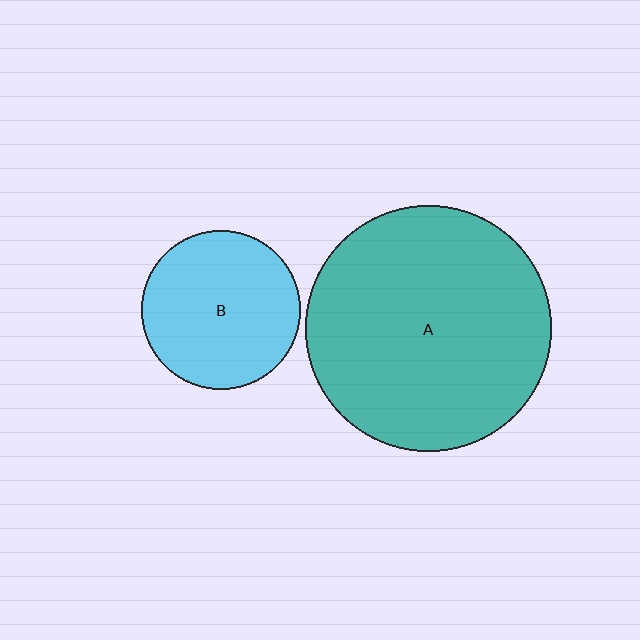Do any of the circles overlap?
No, none of the circles overlap.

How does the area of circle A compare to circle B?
Approximately 2.4 times.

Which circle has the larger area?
Circle A (teal).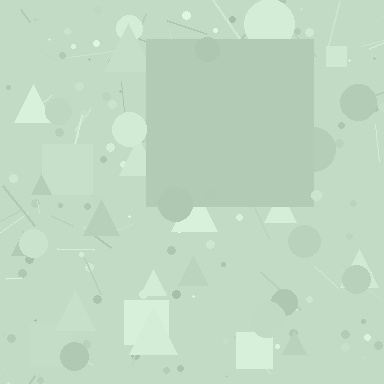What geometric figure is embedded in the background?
A square is embedded in the background.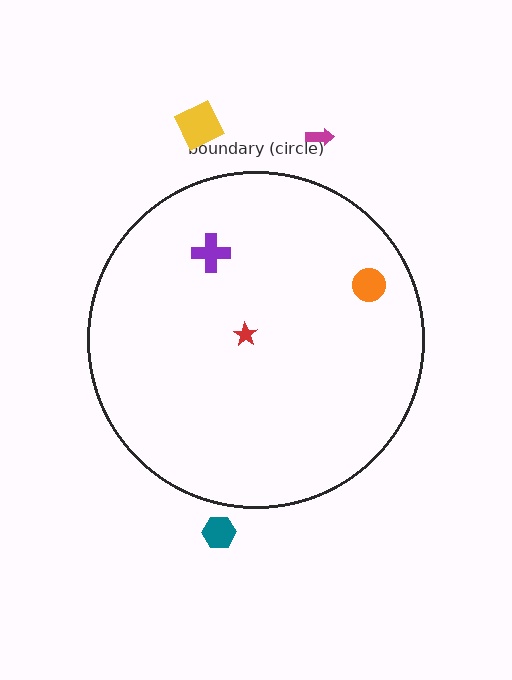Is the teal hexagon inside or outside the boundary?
Outside.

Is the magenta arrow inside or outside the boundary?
Outside.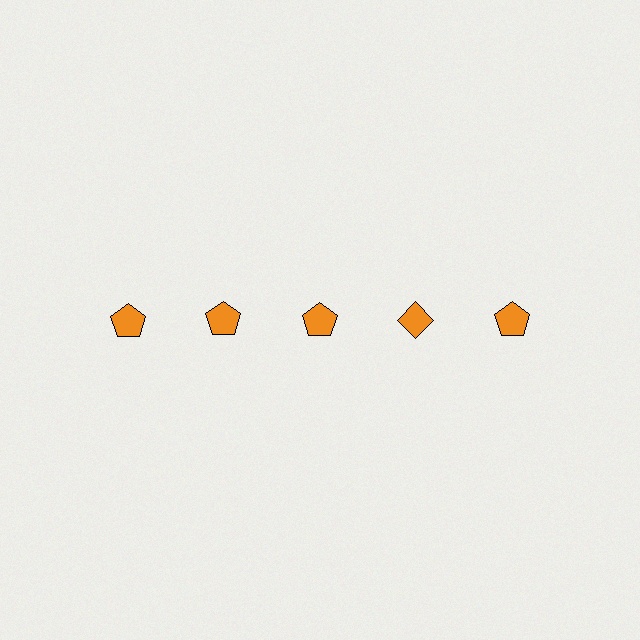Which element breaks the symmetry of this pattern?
The orange diamond in the top row, second from right column breaks the symmetry. All other shapes are orange pentagons.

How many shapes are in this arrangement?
There are 5 shapes arranged in a grid pattern.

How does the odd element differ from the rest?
It has a different shape: diamond instead of pentagon.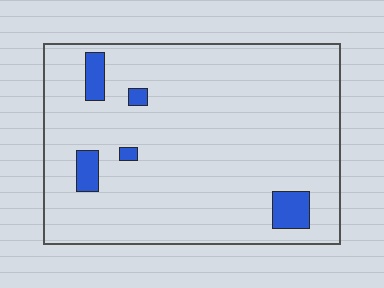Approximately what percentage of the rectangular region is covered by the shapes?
Approximately 5%.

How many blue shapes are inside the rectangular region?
5.